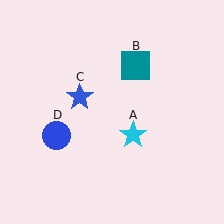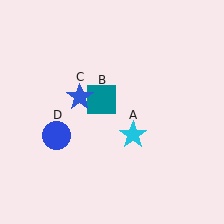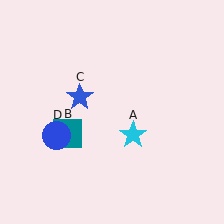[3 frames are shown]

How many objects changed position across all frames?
1 object changed position: teal square (object B).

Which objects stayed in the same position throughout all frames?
Cyan star (object A) and blue star (object C) and blue circle (object D) remained stationary.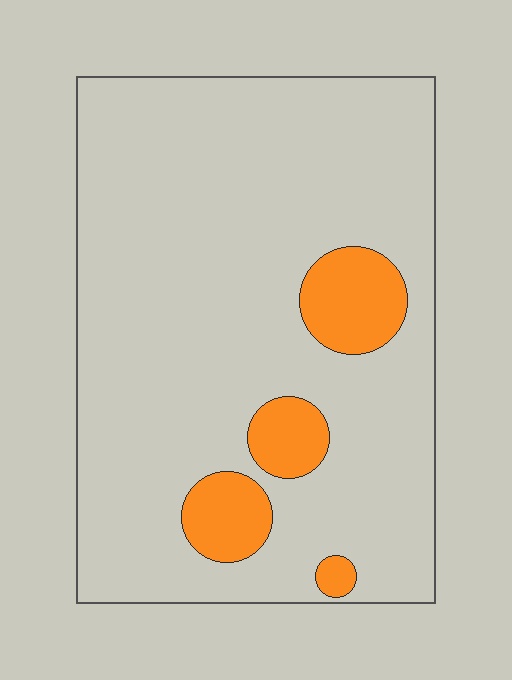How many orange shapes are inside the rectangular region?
4.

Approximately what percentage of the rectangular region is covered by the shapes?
Approximately 10%.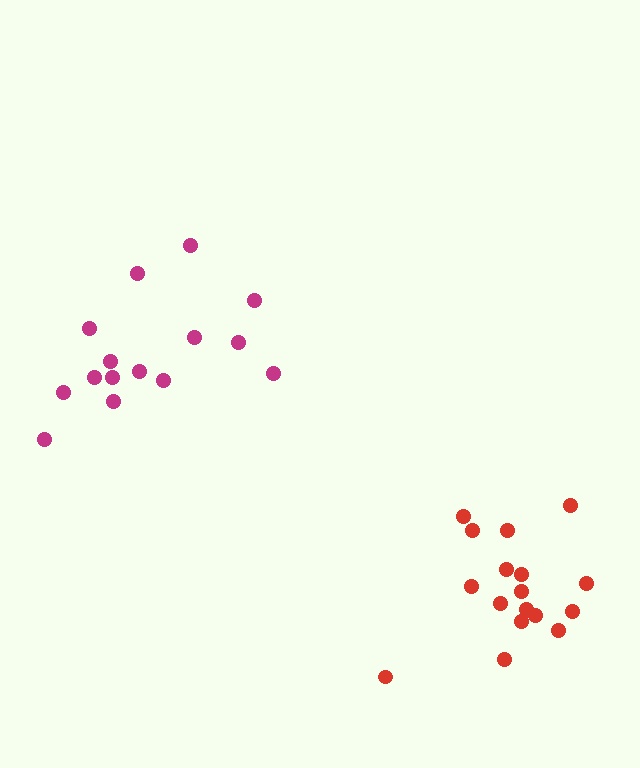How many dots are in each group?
Group 1: 15 dots, Group 2: 17 dots (32 total).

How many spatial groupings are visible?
There are 2 spatial groupings.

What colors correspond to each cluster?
The clusters are colored: magenta, red.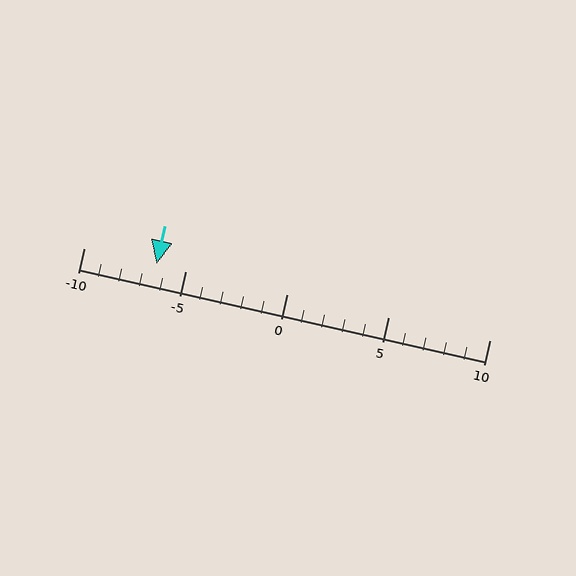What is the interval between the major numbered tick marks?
The major tick marks are spaced 5 units apart.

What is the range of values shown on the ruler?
The ruler shows values from -10 to 10.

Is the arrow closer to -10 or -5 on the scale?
The arrow is closer to -5.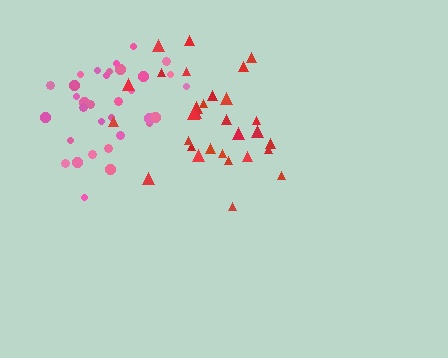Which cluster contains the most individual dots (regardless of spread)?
Pink (33).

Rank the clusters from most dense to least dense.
red, pink.